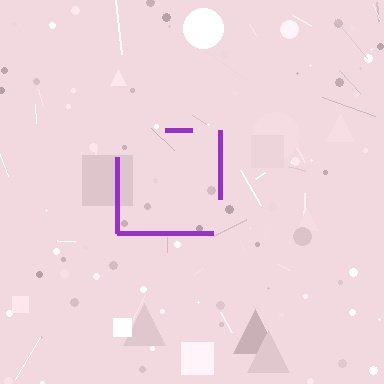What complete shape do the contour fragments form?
The contour fragments form a square.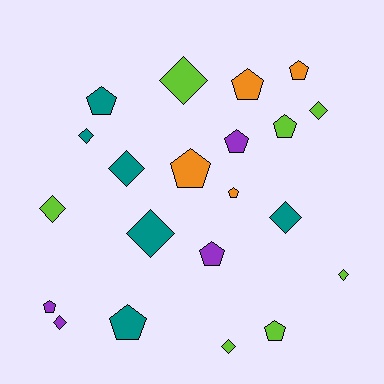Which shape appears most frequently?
Pentagon, with 11 objects.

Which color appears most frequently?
Lime, with 7 objects.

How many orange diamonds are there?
There are no orange diamonds.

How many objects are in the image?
There are 21 objects.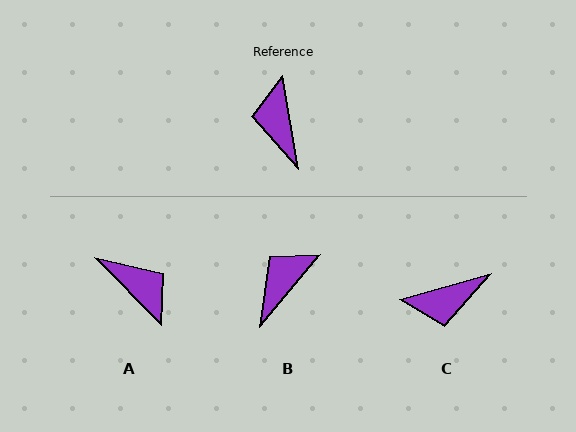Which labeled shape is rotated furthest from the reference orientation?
A, about 145 degrees away.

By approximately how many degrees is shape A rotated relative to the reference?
Approximately 145 degrees clockwise.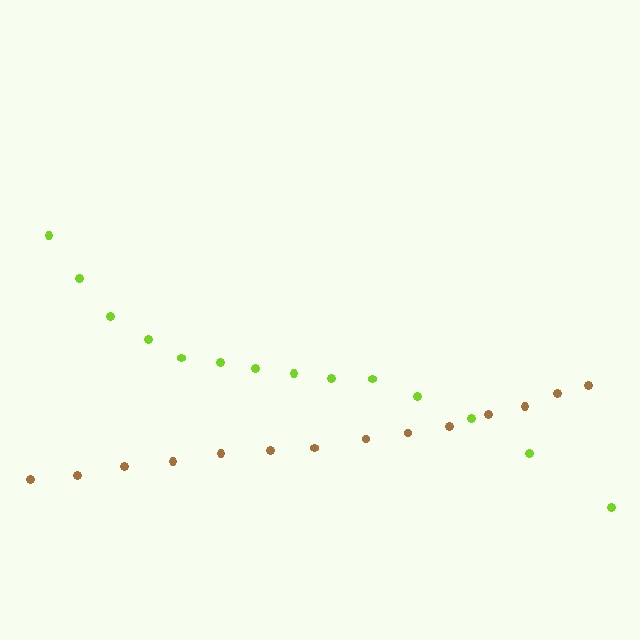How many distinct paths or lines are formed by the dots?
There are 2 distinct paths.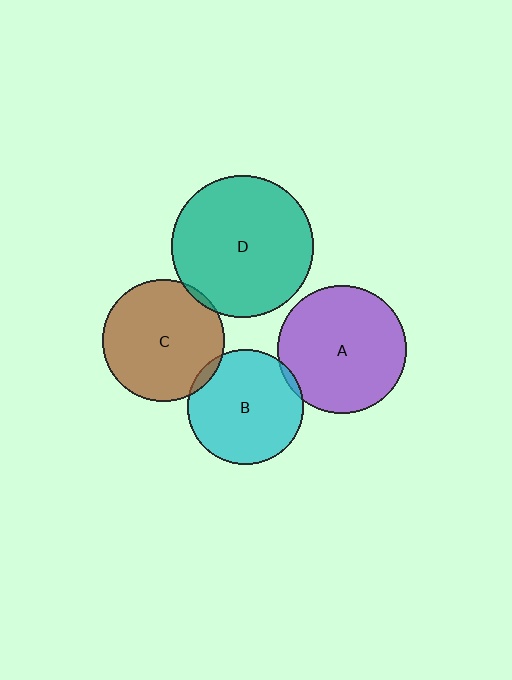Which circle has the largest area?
Circle D (teal).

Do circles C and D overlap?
Yes.